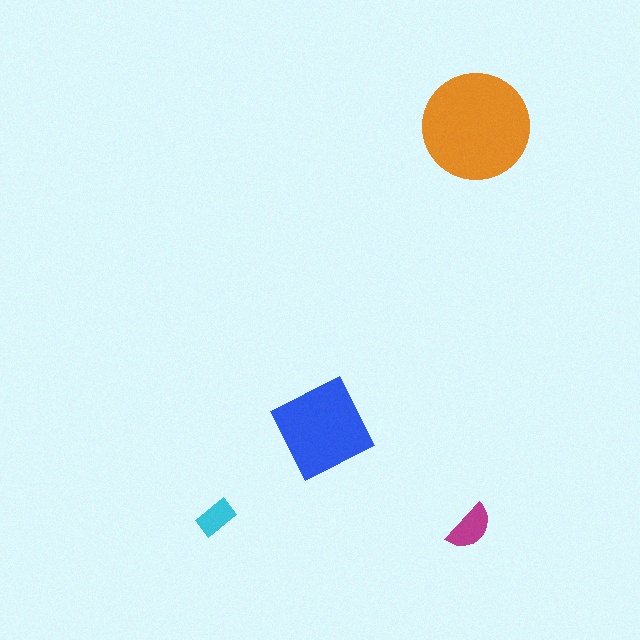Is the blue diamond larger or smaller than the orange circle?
Smaller.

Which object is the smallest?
The cyan rectangle.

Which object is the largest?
The orange circle.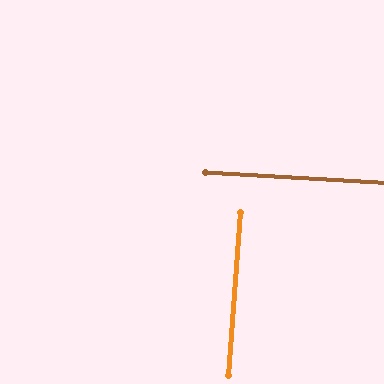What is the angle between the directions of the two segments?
Approximately 89 degrees.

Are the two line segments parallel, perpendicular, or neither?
Perpendicular — they meet at approximately 89°.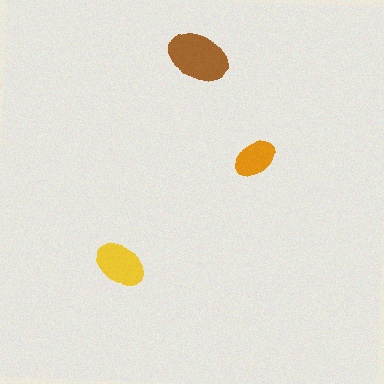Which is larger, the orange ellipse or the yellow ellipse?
The yellow one.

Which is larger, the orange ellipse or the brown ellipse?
The brown one.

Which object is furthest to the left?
The yellow ellipse is leftmost.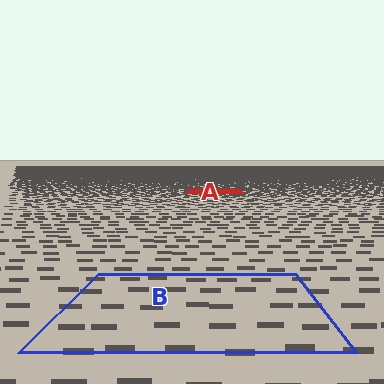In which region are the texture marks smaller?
The texture marks are smaller in region A, because it is farther away.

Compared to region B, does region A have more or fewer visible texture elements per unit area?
Region A has more texture elements per unit area — they are packed more densely because it is farther away.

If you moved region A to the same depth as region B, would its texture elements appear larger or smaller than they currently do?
They would appear larger. At a closer depth, the same texture elements are projected at a bigger on-screen size.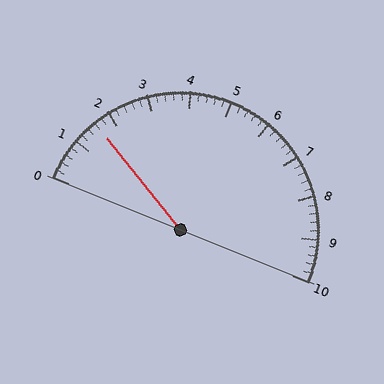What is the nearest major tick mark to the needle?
The nearest major tick mark is 2.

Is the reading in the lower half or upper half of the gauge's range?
The reading is in the lower half of the range (0 to 10).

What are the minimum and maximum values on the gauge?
The gauge ranges from 0 to 10.